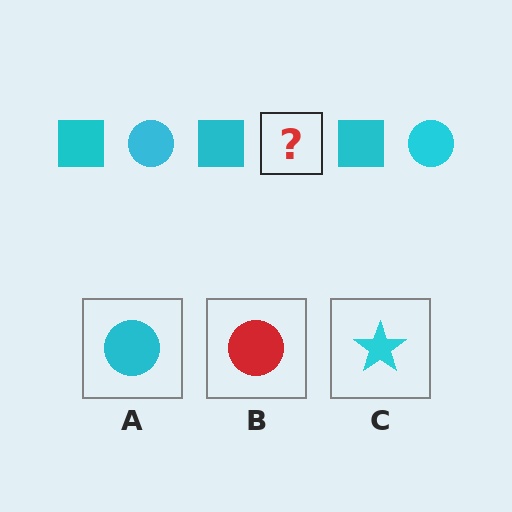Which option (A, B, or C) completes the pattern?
A.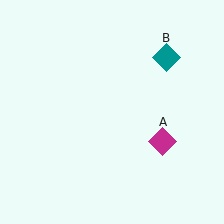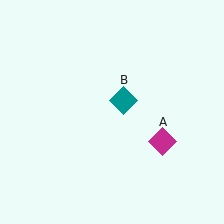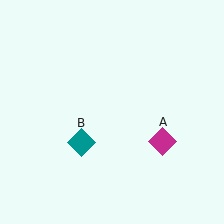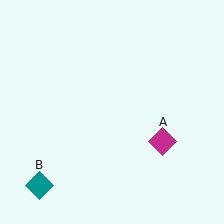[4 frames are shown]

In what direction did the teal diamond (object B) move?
The teal diamond (object B) moved down and to the left.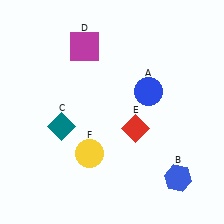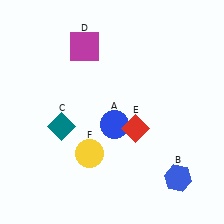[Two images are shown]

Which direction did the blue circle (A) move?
The blue circle (A) moved left.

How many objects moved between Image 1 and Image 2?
1 object moved between the two images.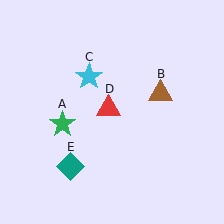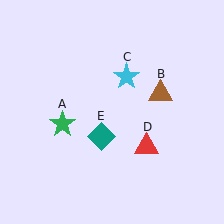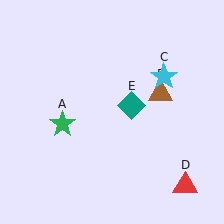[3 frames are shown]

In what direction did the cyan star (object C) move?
The cyan star (object C) moved right.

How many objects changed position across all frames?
3 objects changed position: cyan star (object C), red triangle (object D), teal diamond (object E).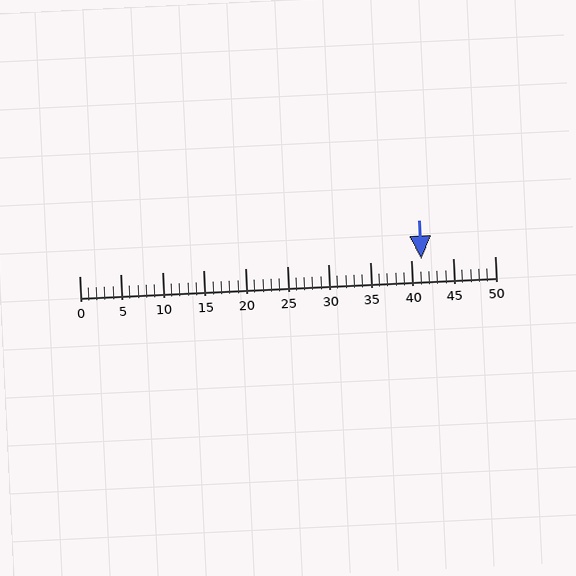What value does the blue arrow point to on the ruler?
The blue arrow points to approximately 41.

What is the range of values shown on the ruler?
The ruler shows values from 0 to 50.